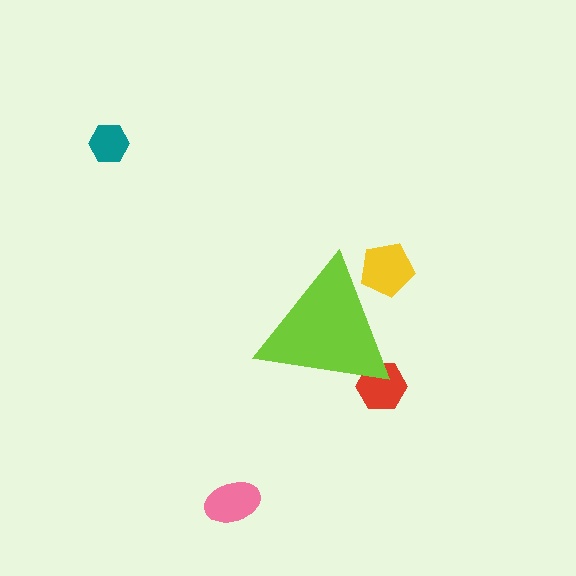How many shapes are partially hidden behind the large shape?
2 shapes are partially hidden.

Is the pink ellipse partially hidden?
No, the pink ellipse is fully visible.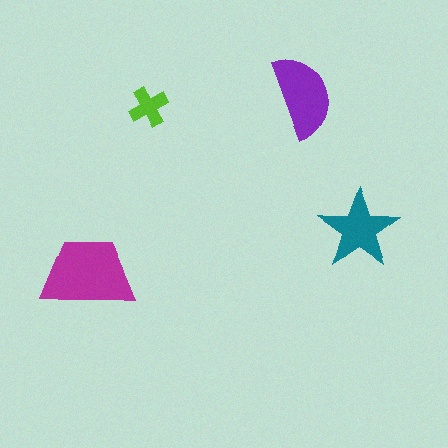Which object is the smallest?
The lime cross.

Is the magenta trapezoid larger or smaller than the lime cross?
Larger.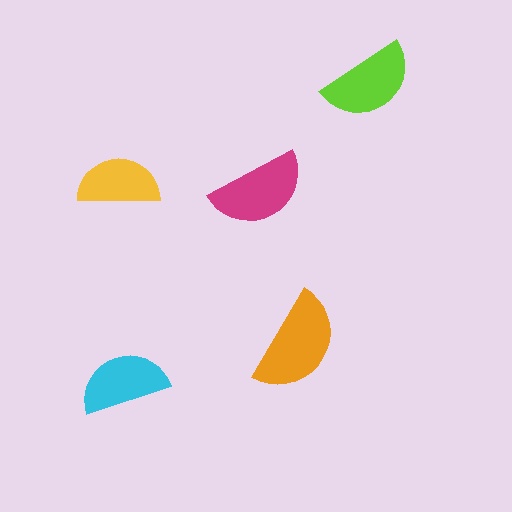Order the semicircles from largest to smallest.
the orange one, the magenta one, the lime one, the cyan one, the yellow one.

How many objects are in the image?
There are 5 objects in the image.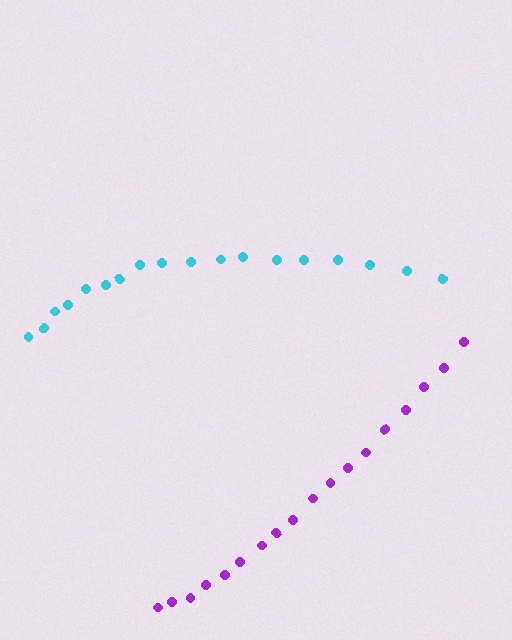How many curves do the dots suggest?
There are 2 distinct paths.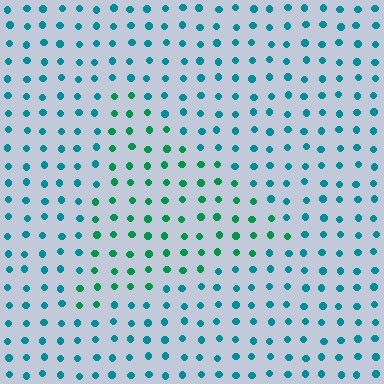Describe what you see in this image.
The image is filled with small teal elements in a uniform arrangement. A triangle-shaped region is visible where the elements are tinted to a slightly different hue, forming a subtle color boundary.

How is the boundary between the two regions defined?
The boundary is defined purely by a slight shift in hue (about 36 degrees). Spacing, size, and orientation are identical on both sides.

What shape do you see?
I see a triangle.